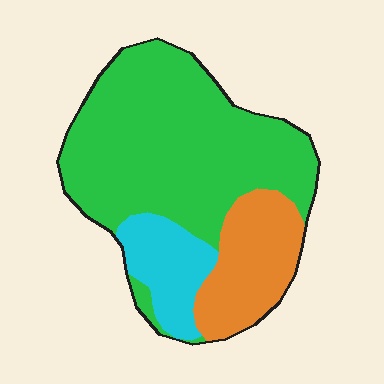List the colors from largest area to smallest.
From largest to smallest: green, orange, cyan.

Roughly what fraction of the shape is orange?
Orange takes up about one fifth (1/5) of the shape.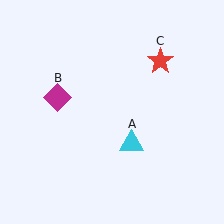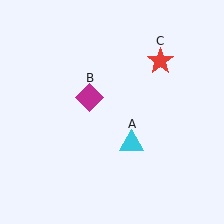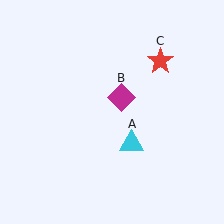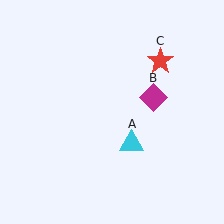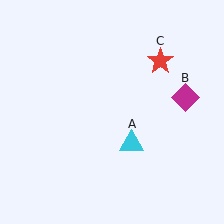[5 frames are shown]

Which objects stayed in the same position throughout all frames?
Cyan triangle (object A) and red star (object C) remained stationary.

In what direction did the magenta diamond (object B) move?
The magenta diamond (object B) moved right.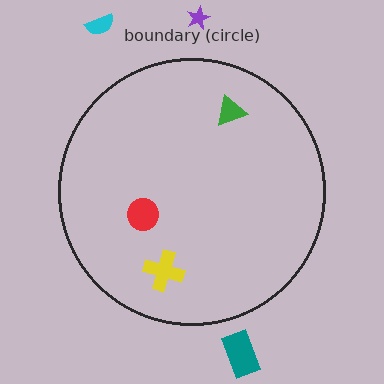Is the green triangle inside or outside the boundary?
Inside.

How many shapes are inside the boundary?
3 inside, 3 outside.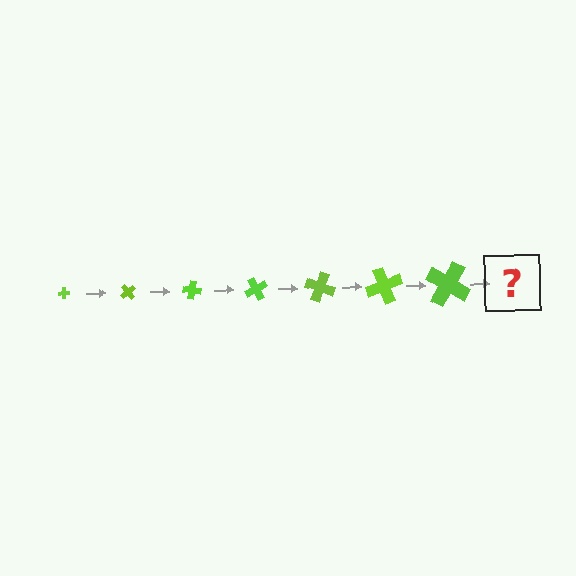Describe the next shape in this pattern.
It should be a cross, larger than the previous one and rotated 350 degrees from the start.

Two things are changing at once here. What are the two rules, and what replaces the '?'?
The two rules are that the cross grows larger each step and it rotates 50 degrees each step. The '?' should be a cross, larger than the previous one and rotated 350 degrees from the start.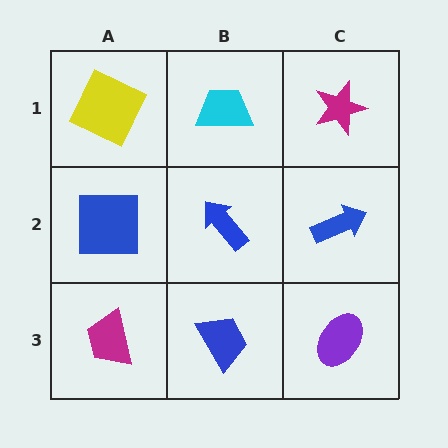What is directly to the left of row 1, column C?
A cyan trapezoid.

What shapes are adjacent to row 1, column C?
A blue arrow (row 2, column C), a cyan trapezoid (row 1, column B).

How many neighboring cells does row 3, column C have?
2.